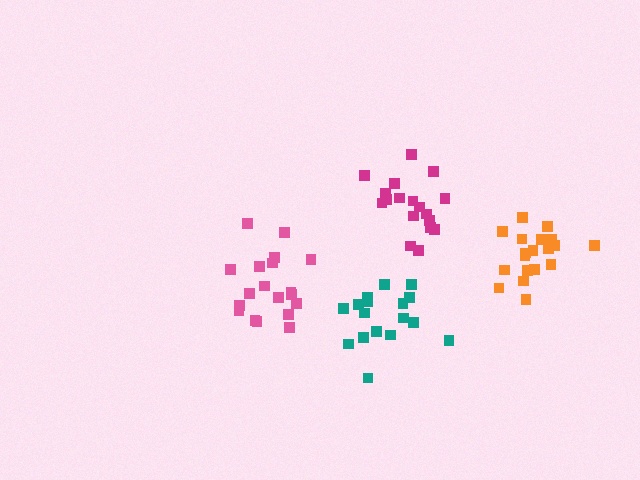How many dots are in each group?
Group 1: 19 dots, Group 2: 17 dots, Group 3: 18 dots, Group 4: 19 dots (73 total).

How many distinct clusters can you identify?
There are 4 distinct clusters.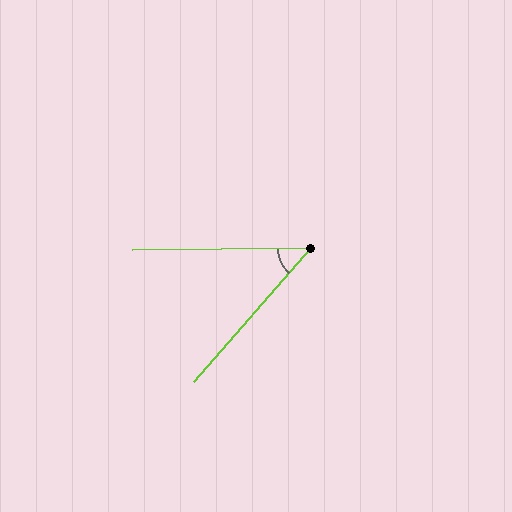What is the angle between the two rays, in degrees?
Approximately 48 degrees.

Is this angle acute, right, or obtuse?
It is acute.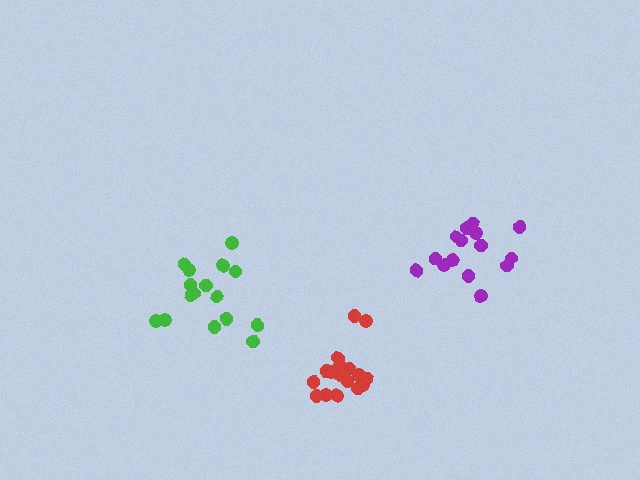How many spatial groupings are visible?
There are 3 spatial groupings.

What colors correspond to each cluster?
The clusters are colored: red, purple, green.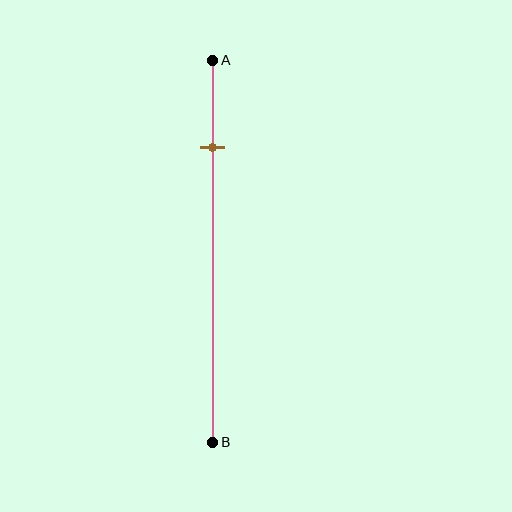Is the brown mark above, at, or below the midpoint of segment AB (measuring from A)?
The brown mark is above the midpoint of segment AB.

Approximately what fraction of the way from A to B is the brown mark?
The brown mark is approximately 25% of the way from A to B.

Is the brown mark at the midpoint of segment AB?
No, the mark is at about 25% from A, not at the 50% midpoint.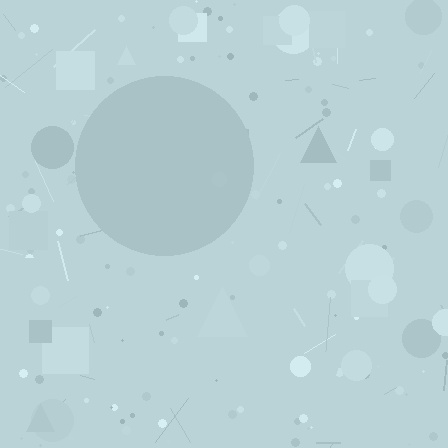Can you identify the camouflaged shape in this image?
The camouflaged shape is a circle.